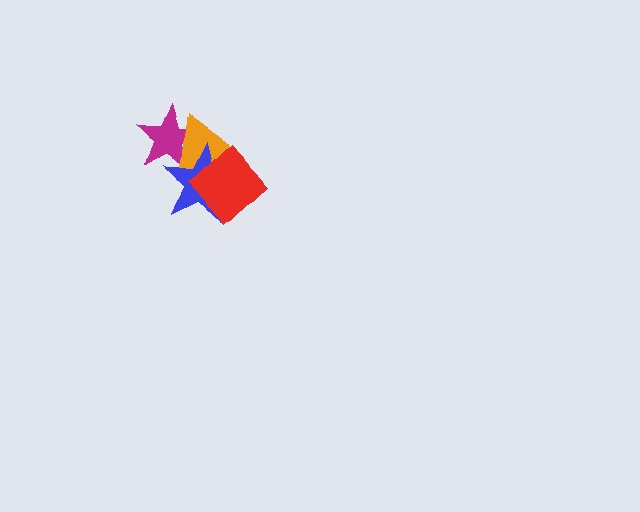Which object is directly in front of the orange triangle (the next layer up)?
The blue star is directly in front of the orange triangle.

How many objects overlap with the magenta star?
2 objects overlap with the magenta star.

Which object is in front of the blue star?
The red diamond is in front of the blue star.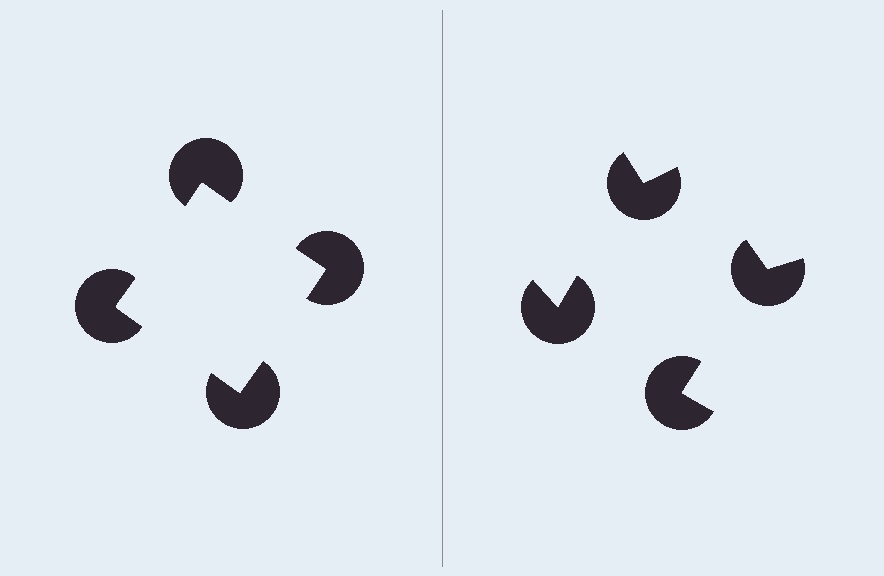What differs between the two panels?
The pac-man discs are positioned identically on both sides; only the wedge orientations differ. On the left they align to a square; on the right they are misaligned.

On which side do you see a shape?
An illusory square appears on the left side. On the right side the wedge cuts are rotated, so no coherent shape forms.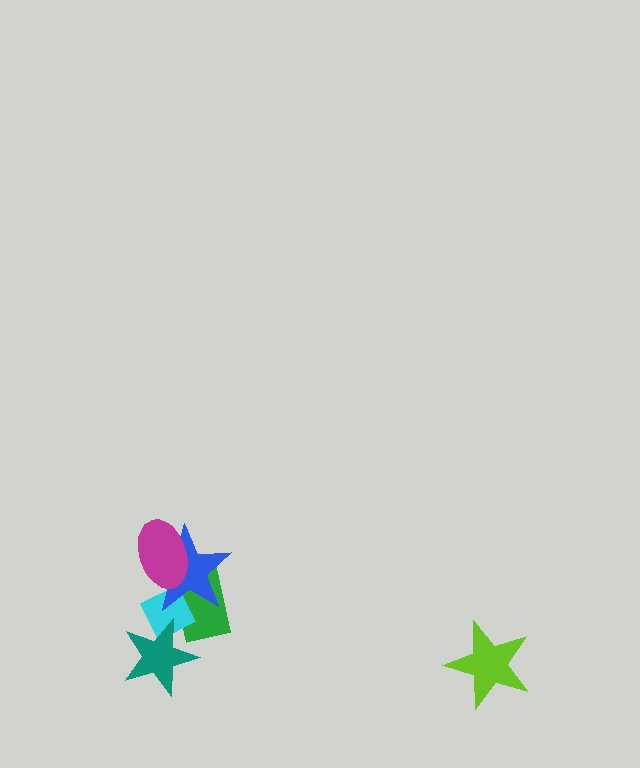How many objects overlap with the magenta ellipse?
2 objects overlap with the magenta ellipse.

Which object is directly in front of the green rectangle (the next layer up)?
The cyan diamond is directly in front of the green rectangle.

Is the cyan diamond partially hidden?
Yes, it is partially covered by another shape.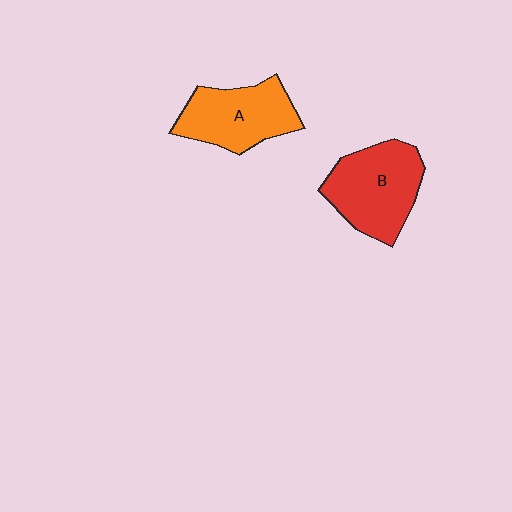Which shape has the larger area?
Shape B (red).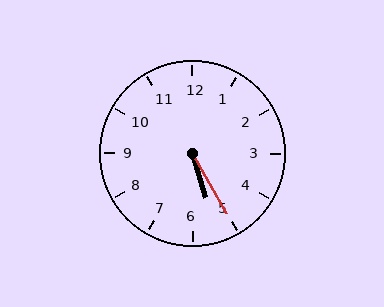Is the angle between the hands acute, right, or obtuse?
It is acute.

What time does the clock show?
5:25.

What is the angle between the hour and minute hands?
Approximately 12 degrees.